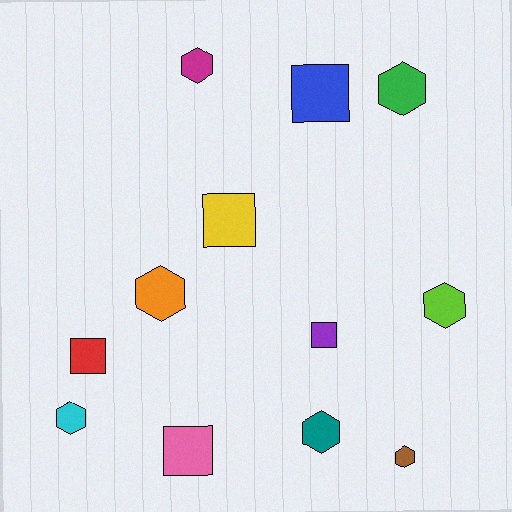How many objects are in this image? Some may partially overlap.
There are 12 objects.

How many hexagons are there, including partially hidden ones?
There are 7 hexagons.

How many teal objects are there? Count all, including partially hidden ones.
There is 1 teal object.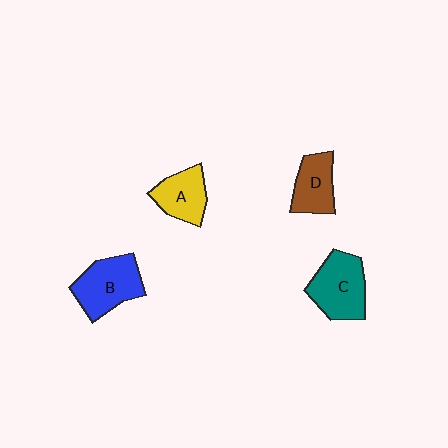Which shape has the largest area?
Shape C (teal).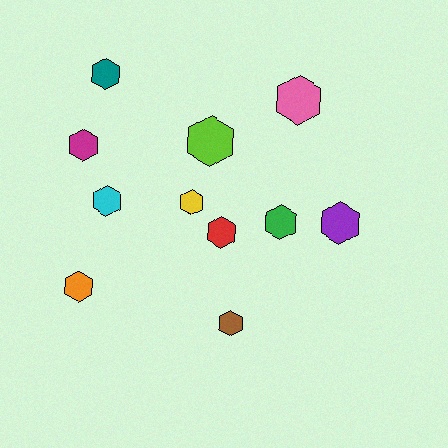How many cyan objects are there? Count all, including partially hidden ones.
There is 1 cyan object.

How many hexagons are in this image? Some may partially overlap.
There are 11 hexagons.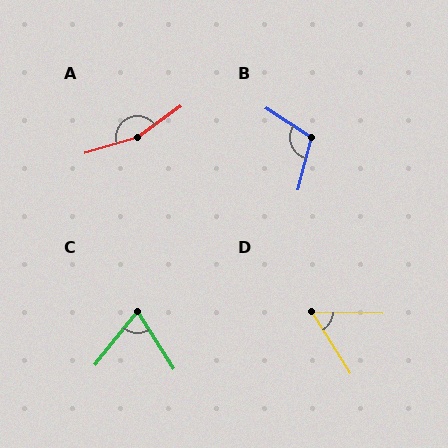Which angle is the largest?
A, at approximately 160 degrees.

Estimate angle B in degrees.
Approximately 108 degrees.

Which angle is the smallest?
D, at approximately 57 degrees.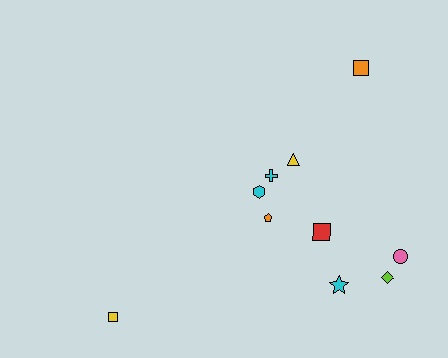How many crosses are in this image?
There is 1 cross.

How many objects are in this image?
There are 10 objects.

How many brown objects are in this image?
There are no brown objects.